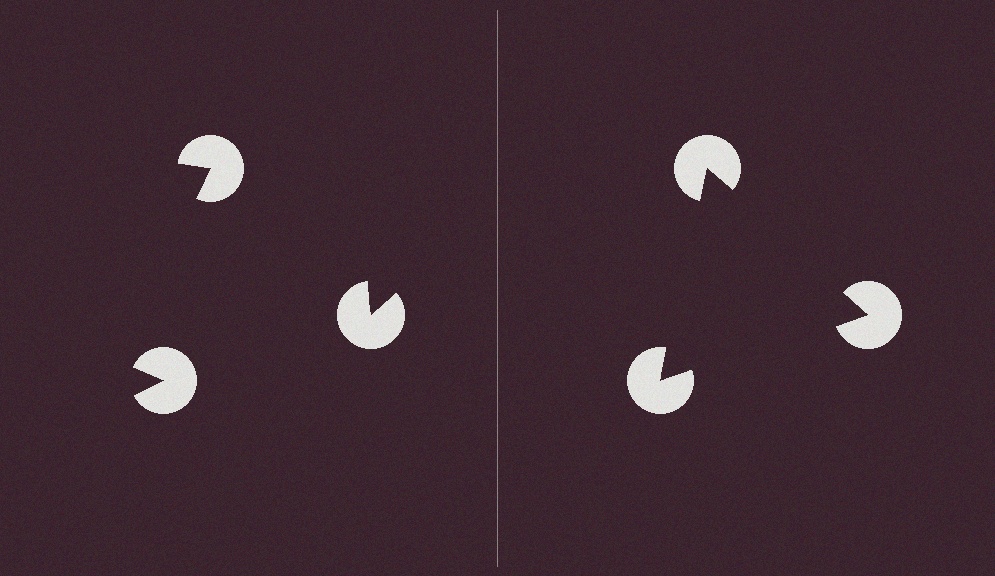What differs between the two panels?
The pac-man discs are positioned identically on both sides; only the wedge orientations differ. On the right they align to a triangle; on the left they are misaligned.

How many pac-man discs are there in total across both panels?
6 — 3 on each side.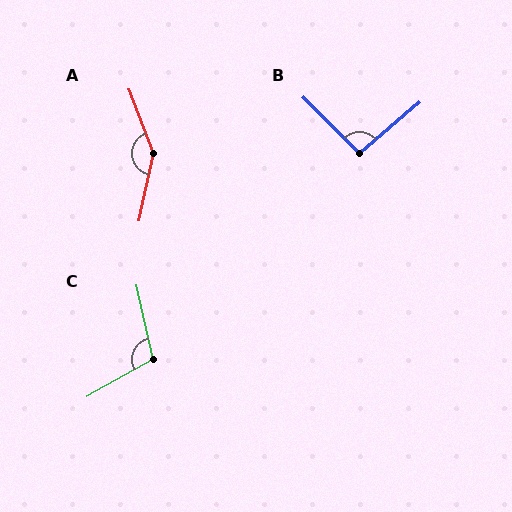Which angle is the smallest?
B, at approximately 94 degrees.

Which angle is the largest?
A, at approximately 147 degrees.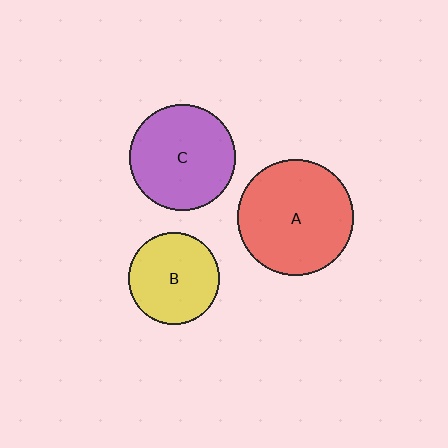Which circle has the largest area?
Circle A (red).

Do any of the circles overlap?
No, none of the circles overlap.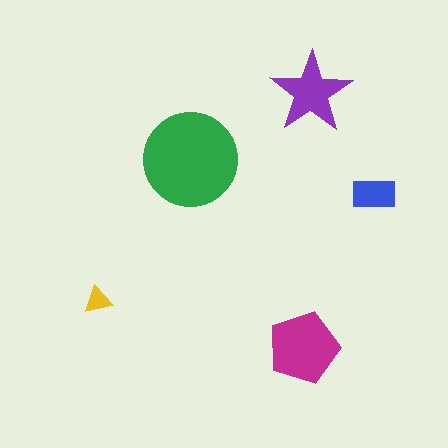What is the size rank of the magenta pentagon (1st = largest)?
2nd.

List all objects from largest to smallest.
The green circle, the magenta pentagon, the purple star, the blue rectangle, the yellow triangle.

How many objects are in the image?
There are 5 objects in the image.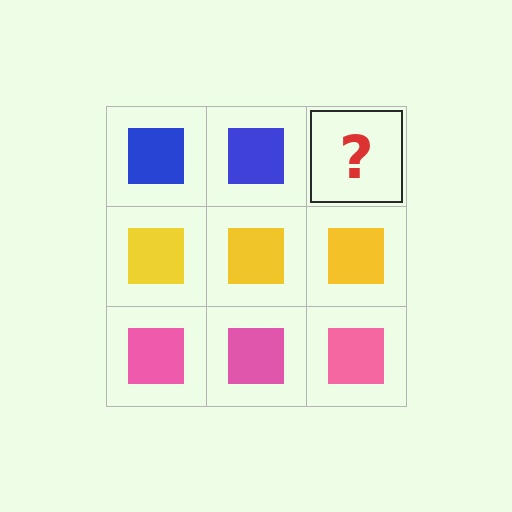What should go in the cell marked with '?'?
The missing cell should contain a blue square.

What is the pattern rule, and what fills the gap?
The rule is that each row has a consistent color. The gap should be filled with a blue square.